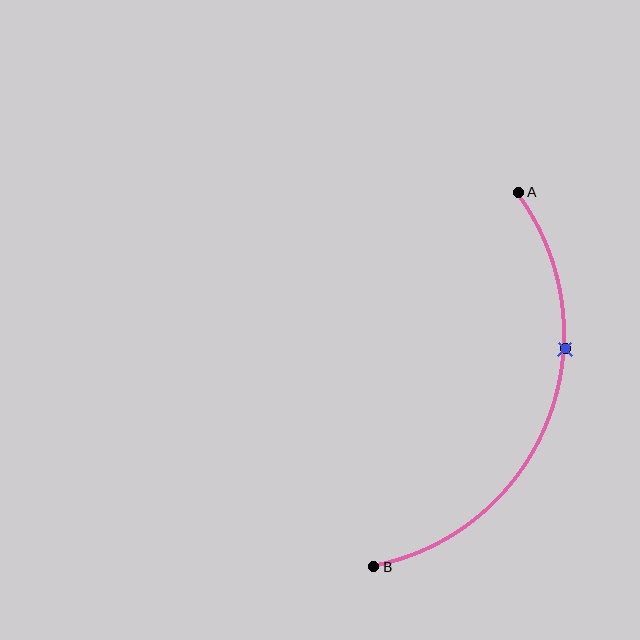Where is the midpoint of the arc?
The arc midpoint is the point on the curve farthest from the straight line joining A and B. It sits to the right of that line.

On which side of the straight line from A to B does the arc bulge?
The arc bulges to the right of the straight line connecting A and B.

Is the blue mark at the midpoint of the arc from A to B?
No. The blue mark lies on the arc but is closer to endpoint A. The arc midpoint would be at the point on the curve equidistant along the arc from both A and B.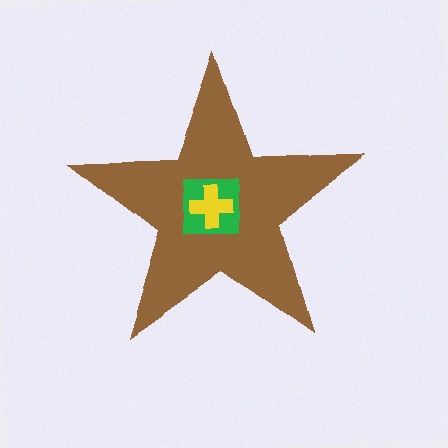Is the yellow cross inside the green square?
Yes.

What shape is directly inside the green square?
The yellow cross.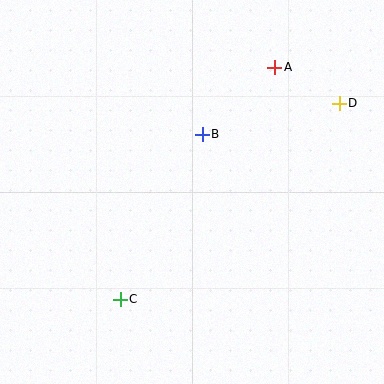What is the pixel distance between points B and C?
The distance between B and C is 184 pixels.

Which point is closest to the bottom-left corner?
Point C is closest to the bottom-left corner.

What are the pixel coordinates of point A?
Point A is at (275, 67).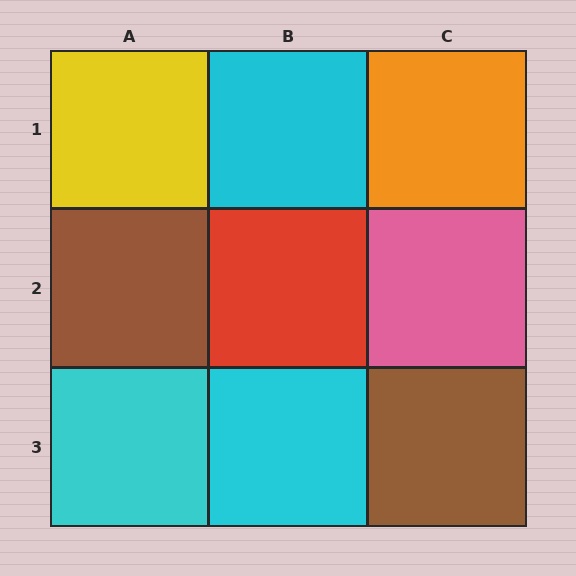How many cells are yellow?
1 cell is yellow.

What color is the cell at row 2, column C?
Pink.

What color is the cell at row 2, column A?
Brown.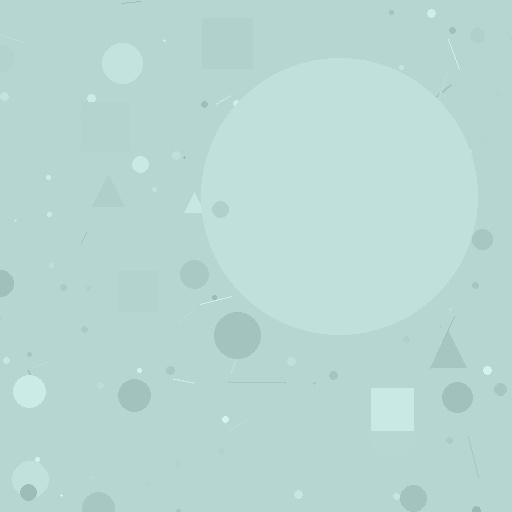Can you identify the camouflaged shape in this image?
The camouflaged shape is a circle.